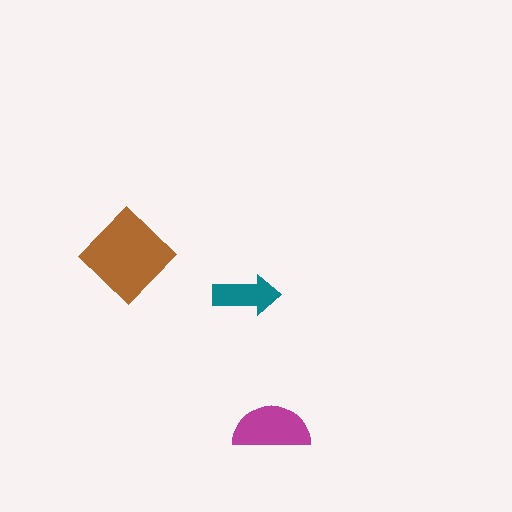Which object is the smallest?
The teal arrow.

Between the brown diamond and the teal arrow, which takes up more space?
The brown diamond.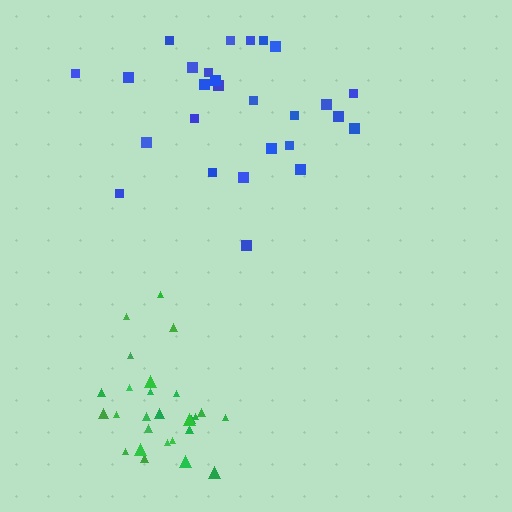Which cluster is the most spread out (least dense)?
Blue.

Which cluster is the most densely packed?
Green.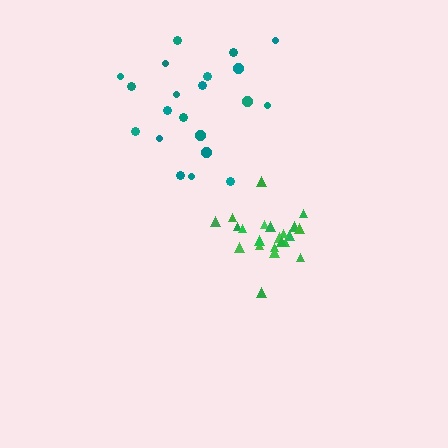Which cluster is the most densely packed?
Green.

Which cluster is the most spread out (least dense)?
Teal.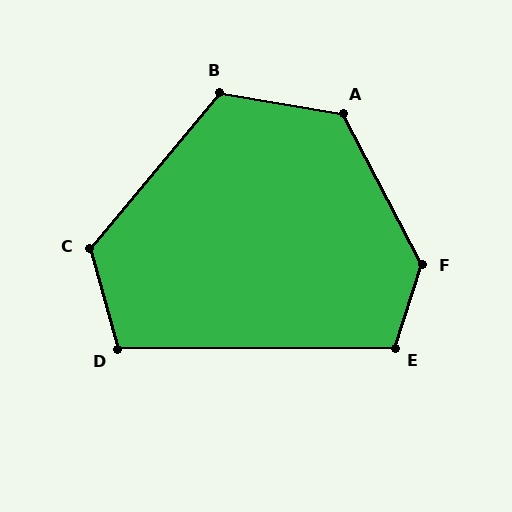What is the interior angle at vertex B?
Approximately 121 degrees (obtuse).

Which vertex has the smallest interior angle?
D, at approximately 106 degrees.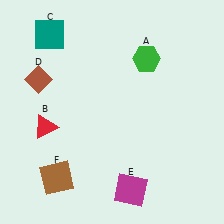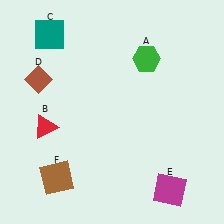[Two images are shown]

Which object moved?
The magenta square (E) moved right.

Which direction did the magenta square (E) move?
The magenta square (E) moved right.